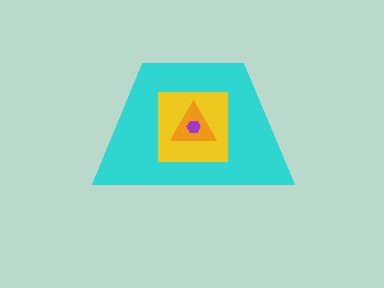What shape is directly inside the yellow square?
The orange triangle.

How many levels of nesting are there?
4.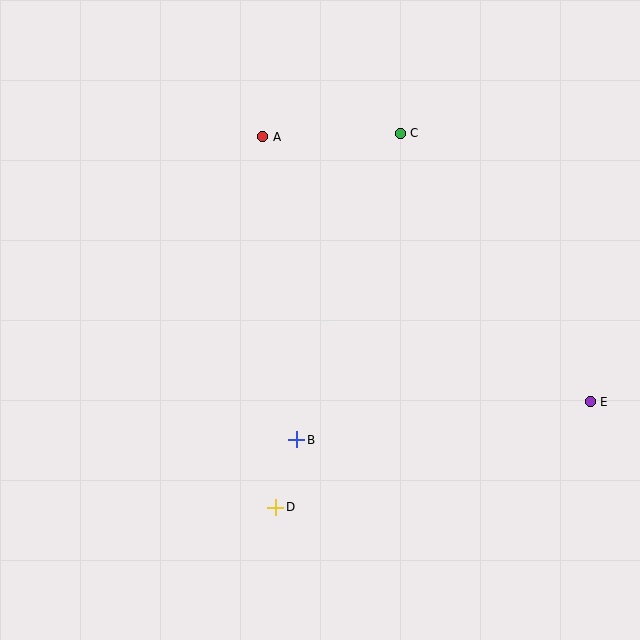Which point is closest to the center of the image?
Point B at (297, 440) is closest to the center.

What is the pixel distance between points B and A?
The distance between B and A is 305 pixels.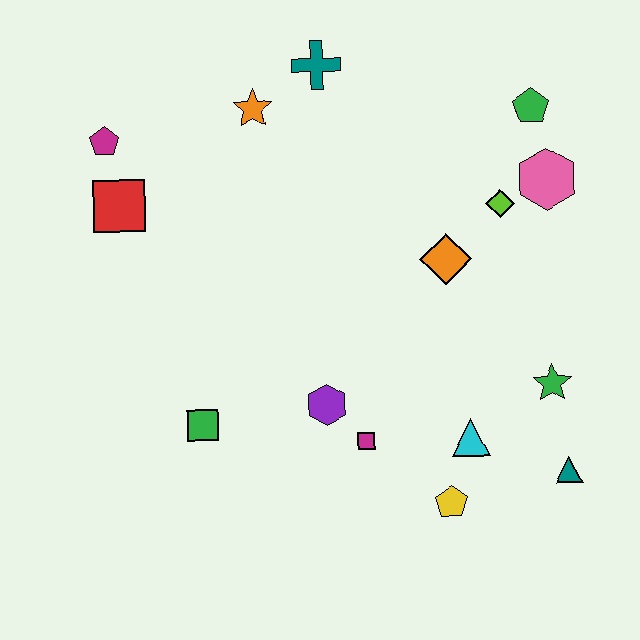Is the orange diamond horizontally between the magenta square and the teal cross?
No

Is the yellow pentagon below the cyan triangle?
Yes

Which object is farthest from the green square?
The green pentagon is farthest from the green square.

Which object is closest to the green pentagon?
The pink hexagon is closest to the green pentagon.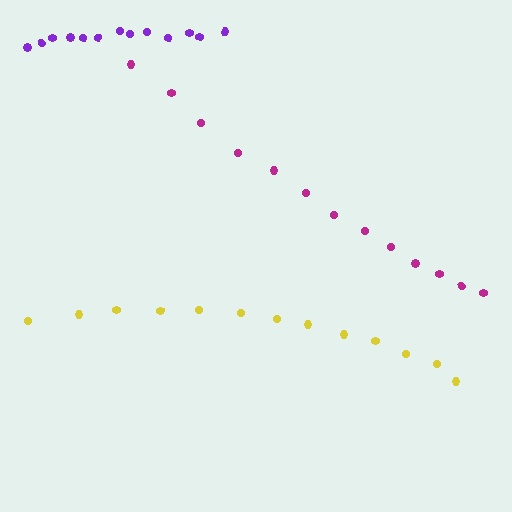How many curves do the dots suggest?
There are 3 distinct paths.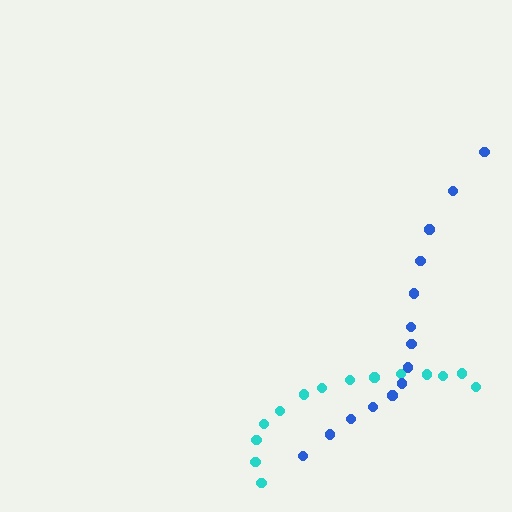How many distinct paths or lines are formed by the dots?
There are 2 distinct paths.